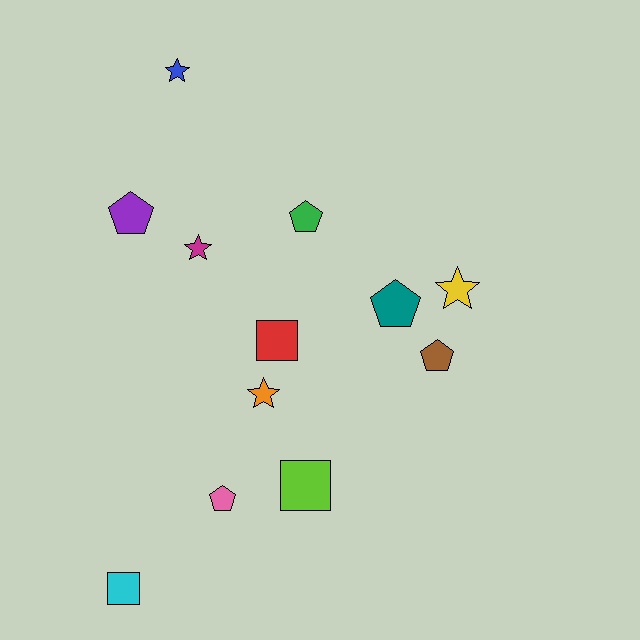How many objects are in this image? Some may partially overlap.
There are 12 objects.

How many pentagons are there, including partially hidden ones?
There are 5 pentagons.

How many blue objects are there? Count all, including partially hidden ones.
There is 1 blue object.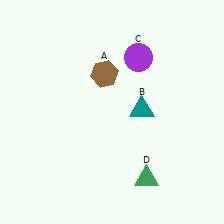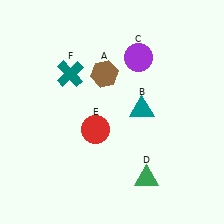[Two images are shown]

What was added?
A red circle (E), a teal cross (F) were added in Image 2.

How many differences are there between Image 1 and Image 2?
There are 2 differences between the two images.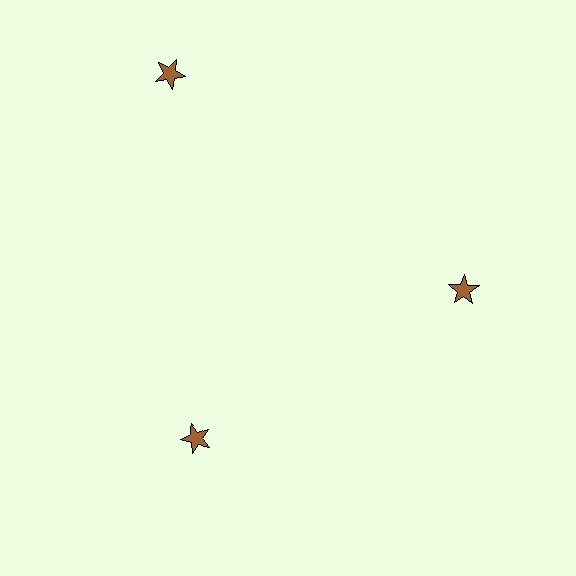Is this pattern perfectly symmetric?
No. The 3 brown stars are arranged in a ring, but one element near the 11 o'clock position is pushed outward from the center, breaking the 3-fold rotational symmetry.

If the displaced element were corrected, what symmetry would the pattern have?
It would have 3-fold rotational symmetry — the pattern would map onto itself every 120 degrees.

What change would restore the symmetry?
The symmetry would be restored by moving it inward, back onto the ring so that all 3 stars sit at equal angles and equal distance from the center.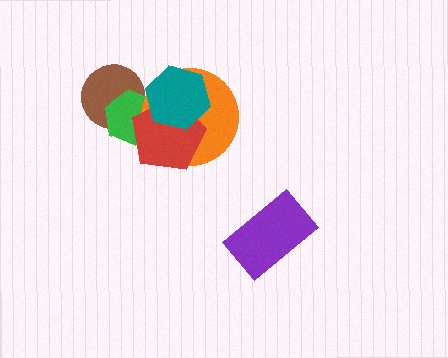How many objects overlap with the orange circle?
3 objects overlap with the orange circle.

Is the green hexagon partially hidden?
Yes, it is partially covered by another shape.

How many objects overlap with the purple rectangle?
0 objects overlap with the purple rectangle.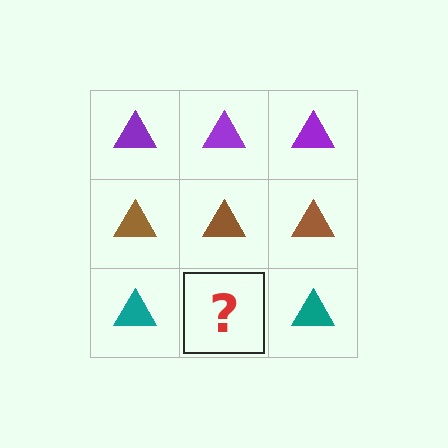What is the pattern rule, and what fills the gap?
The rule is that each row has a consistent color. The gap should be filled with a teal triangle.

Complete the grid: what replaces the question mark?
The question mark should be replaced with a teal triangle.